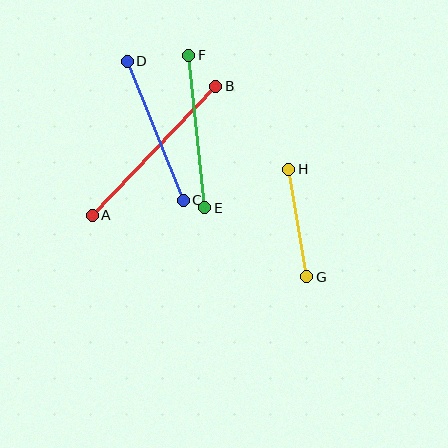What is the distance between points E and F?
The distance is approximately 154 pixels.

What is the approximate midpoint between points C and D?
The midpoint is at approximately (155, 131) pixels.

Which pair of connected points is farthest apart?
Points A and B are farthest apart.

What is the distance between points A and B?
The distance is approximately 178 pixels.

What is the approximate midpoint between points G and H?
The midpoint is at approximately (298, 223) pixels.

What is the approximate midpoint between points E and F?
The midpoint is at approximately (197, 132) pixels.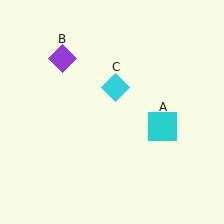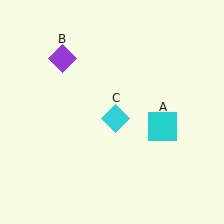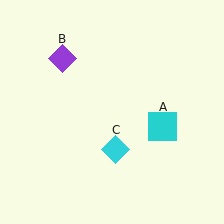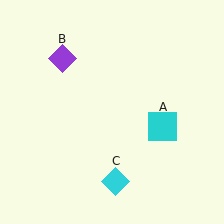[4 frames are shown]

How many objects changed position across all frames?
1 object changed position: cyan diamond (object C).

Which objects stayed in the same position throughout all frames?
Cyan square (object A) and purple diamond (object B) remained stationary.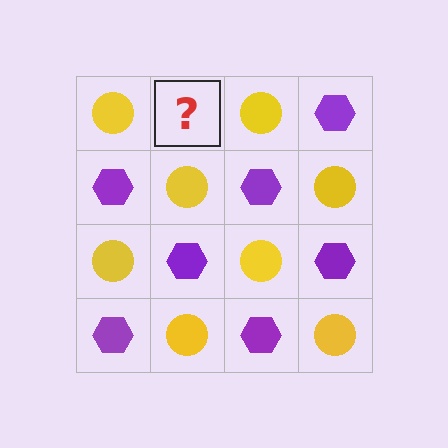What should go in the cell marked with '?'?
The missing cell should contain a purple hexagon.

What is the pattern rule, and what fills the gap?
The rule is that it alternates yellow circle and purple hexagon in a checkerboard pattern. The gap should be filled with a purple hexagon.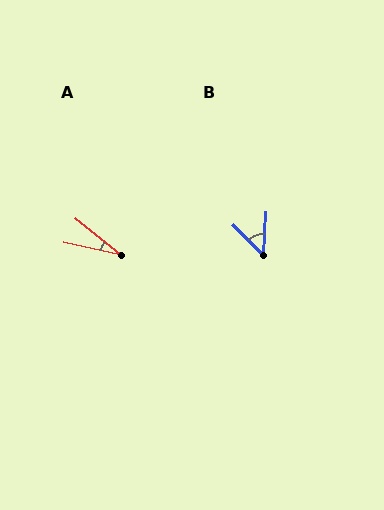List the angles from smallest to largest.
A (26°), B (49°).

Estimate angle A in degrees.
Approximately 26 degrees.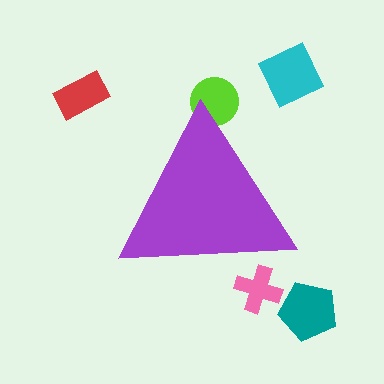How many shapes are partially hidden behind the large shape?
2 shapes are partially hidden.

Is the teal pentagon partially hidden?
No, the teal pentagon is fully visible.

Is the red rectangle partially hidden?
No, the red rectangle is fully visible.